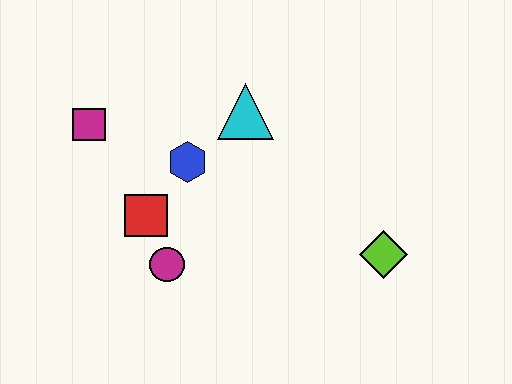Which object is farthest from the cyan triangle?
The lime diamond is farthest from the cyan triangle.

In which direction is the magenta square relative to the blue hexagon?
The magenta square is to the left of the blue hexagon.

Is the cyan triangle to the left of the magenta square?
No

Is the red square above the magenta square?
No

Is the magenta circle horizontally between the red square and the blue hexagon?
Yes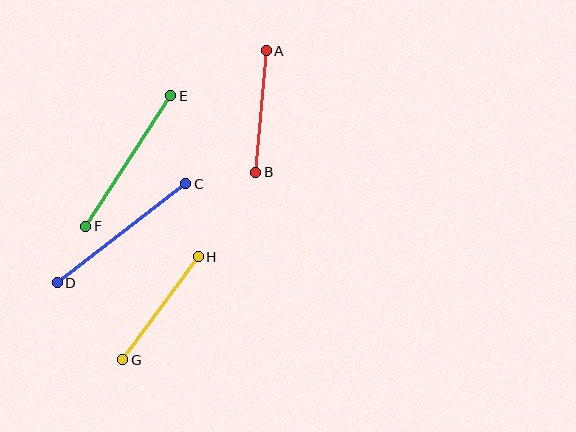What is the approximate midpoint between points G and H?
The midpoint is at approximately (160, 308) pixels.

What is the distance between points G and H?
The distance is approximately 128 pixels.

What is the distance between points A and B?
The distance is approximately 122 pixels.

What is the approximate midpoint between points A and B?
The midpoint is at approximately (261, 111) pixels.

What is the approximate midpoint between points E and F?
The midpoint is at approximately (128, 161) pixels.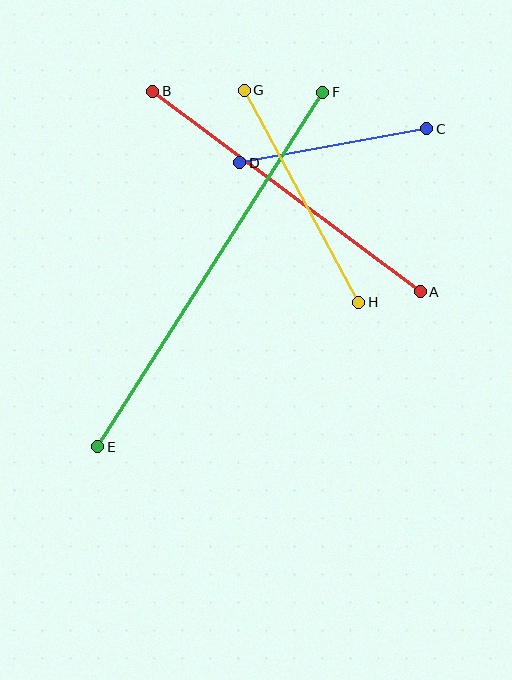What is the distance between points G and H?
The distance is approximately 241 pixels.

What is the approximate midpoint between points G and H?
The midpoint is at approximately (302, 196) pixels.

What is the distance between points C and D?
The distance is approximately 190 pixels.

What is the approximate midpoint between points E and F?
The midpoint is at approximately (210, 270) pixels.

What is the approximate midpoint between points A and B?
The midpoint is at approximately (287, 191) pixels.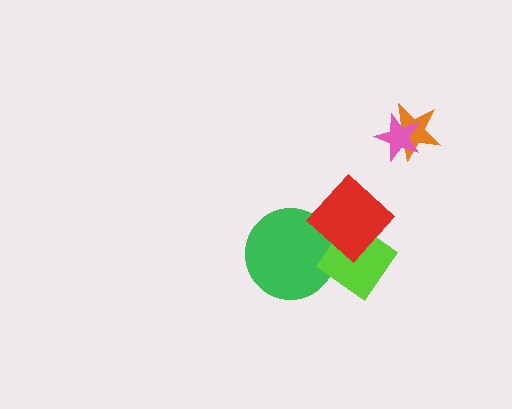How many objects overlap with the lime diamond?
2 objects overlap with the lime diamond.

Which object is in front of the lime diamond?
The red diamond is in front of the lime diamond.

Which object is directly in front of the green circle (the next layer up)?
The lime diamond is directly in front of the green circle.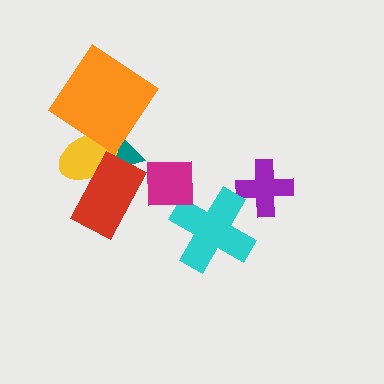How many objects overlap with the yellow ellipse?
3 objects overlap with the yellow ellipse.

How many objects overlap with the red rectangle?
2 objects overlap with the red rectangle.